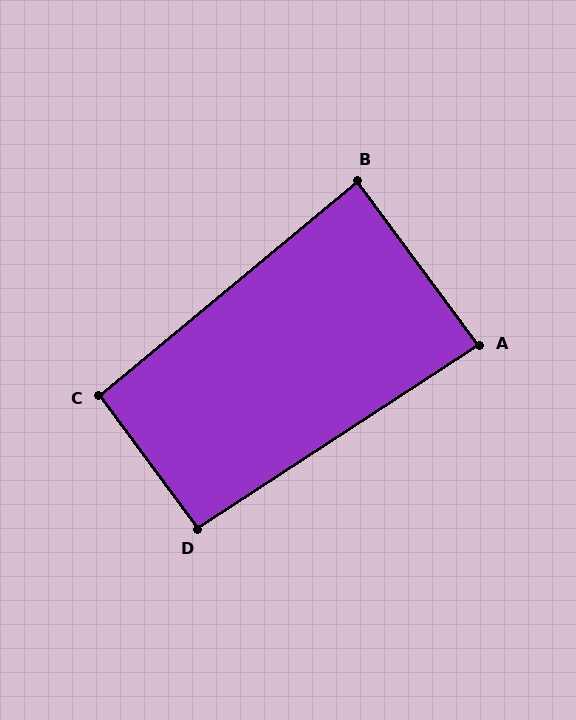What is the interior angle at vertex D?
Approximately 93 degrees (approximately right).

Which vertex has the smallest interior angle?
A, at approximately 87 degrees.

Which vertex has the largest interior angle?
C, at approximately 93 degrees.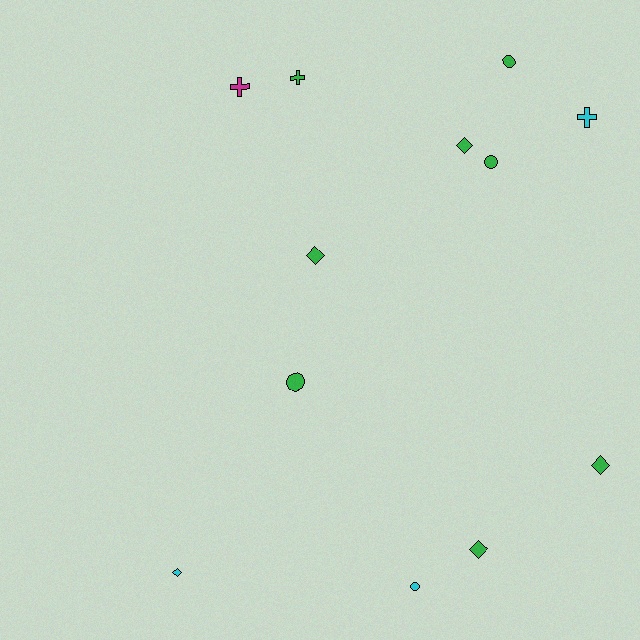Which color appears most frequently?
Green, with 8 objects.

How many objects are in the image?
There are 12 objects.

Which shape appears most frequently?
Diamond, with 5 objects.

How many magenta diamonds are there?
There are no magenta diamonds.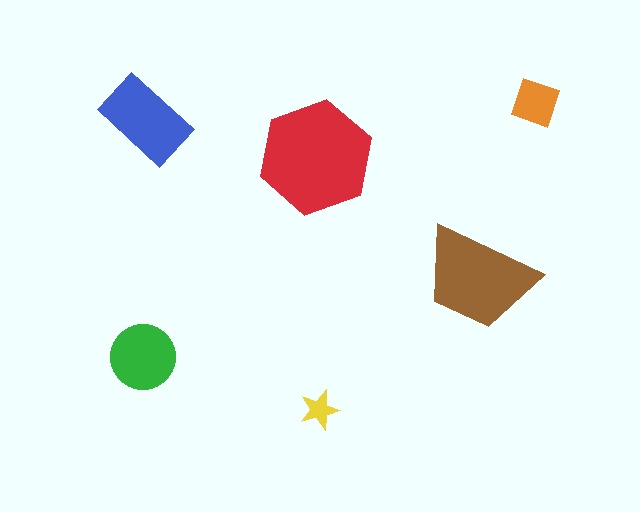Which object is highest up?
The orange diamond is topmost.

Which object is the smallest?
The yellow star.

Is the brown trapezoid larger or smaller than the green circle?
Larger.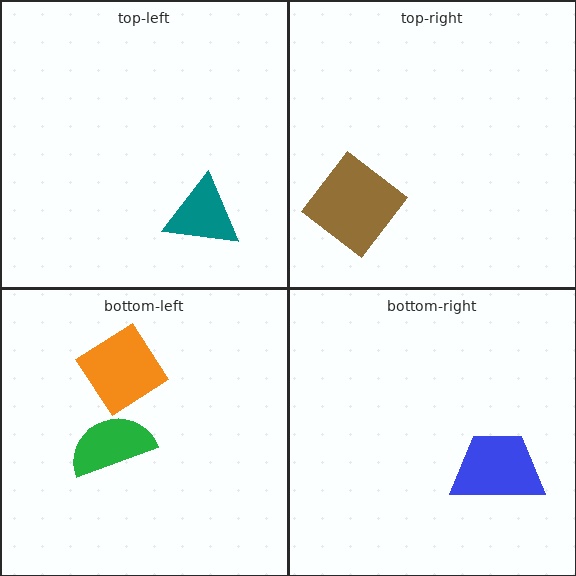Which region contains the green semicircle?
The bottom-left region.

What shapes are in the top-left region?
The teal triangle.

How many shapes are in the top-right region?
1.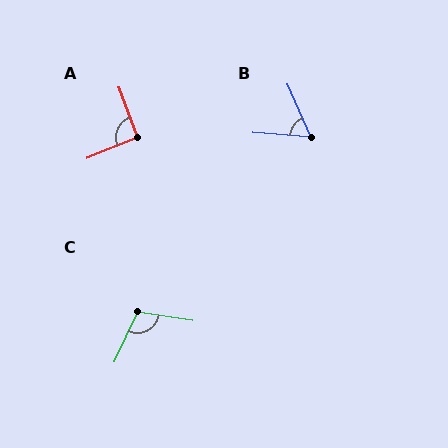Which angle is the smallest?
B, at approximately 62 degrees.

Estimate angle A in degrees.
Approximately 92 degrees.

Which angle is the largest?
C, at approximately 106 degrees.